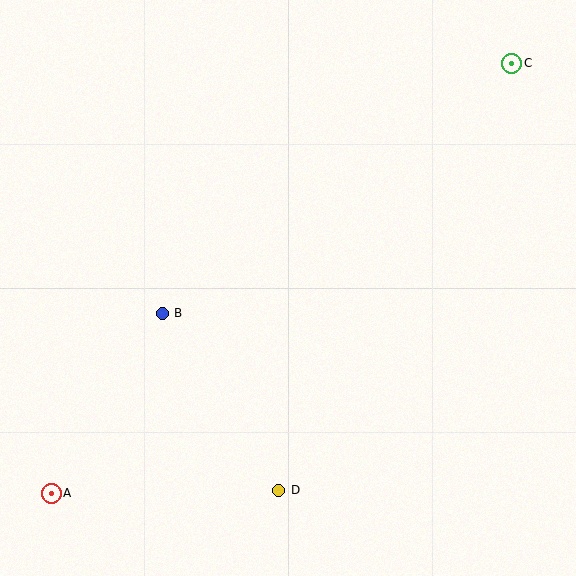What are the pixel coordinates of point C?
Point C is at (512, 63).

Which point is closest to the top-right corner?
Point C is closest to the top-right corner.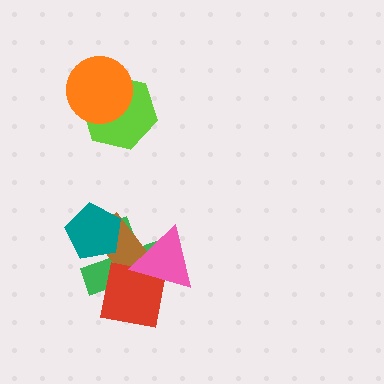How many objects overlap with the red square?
2 objects overlap with the red square.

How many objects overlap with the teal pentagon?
2 objects overlap with the teal pentagon.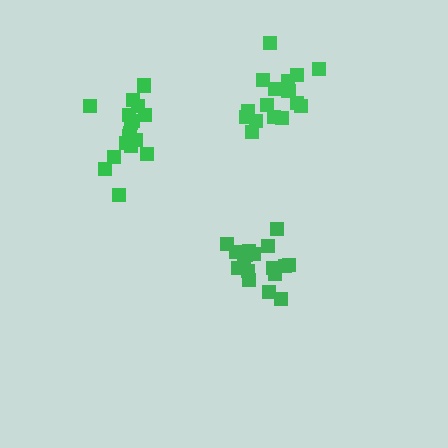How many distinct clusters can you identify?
There are 3 distinct clusters.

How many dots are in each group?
Group 1: 17 dots, Group 2: 17 dots, Group 3: 16 dots (50 total).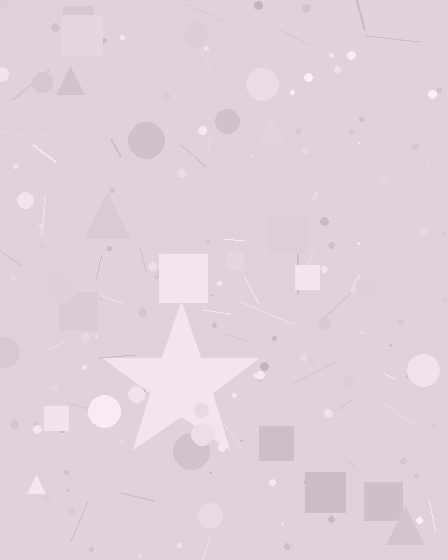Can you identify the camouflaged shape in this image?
The camouflaged shape is a star.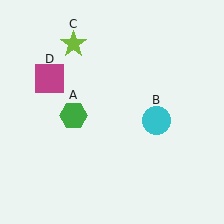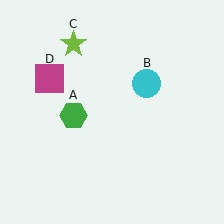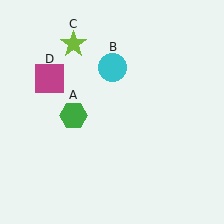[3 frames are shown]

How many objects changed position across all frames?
1 object changed position: cyan circle (object B).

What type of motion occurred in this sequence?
The cyan circle (object B) rotated counterclockwise around the center of the scene.